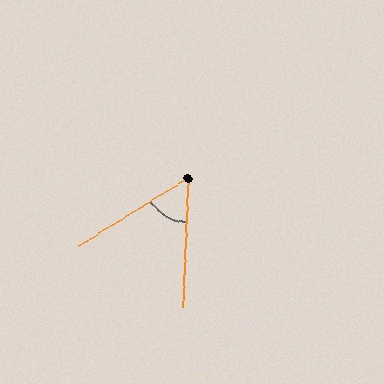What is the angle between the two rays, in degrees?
Approximately 56 degrees.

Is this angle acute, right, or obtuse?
It is acute.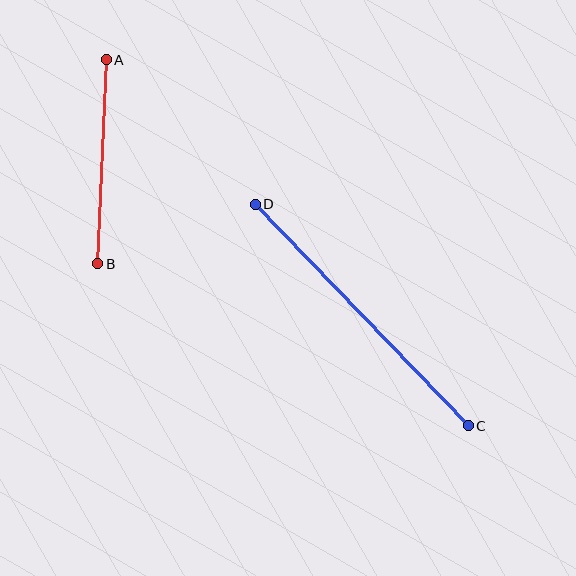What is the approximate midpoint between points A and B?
The midpoint is at approximately (102, 162) pixels.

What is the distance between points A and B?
The distance is approximately 204 pixels.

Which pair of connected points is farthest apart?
Points C and D are farthest apart.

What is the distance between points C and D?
The distance is approximately 307 pixels.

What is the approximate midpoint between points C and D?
The midpoint is at approximately (362, 315) pixels.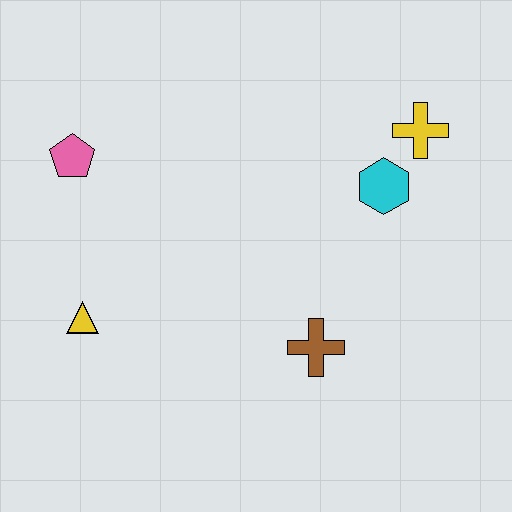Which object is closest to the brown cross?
The cyan hexagon is closest to the brown cross.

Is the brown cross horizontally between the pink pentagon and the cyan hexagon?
Yes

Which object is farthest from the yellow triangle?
The yellow cross is farthest from the yellow triangle.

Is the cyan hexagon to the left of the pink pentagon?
No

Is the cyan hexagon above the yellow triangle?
Yes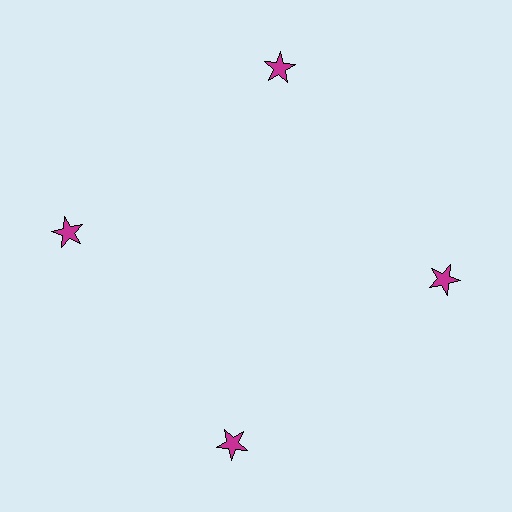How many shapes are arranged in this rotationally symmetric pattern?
There are 4 shapes, arranged in 4 groups of 1.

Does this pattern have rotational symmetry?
Yes, this pattern has 4-fold rotational symmetry. It looks the same after rotating 90 degrees around the center.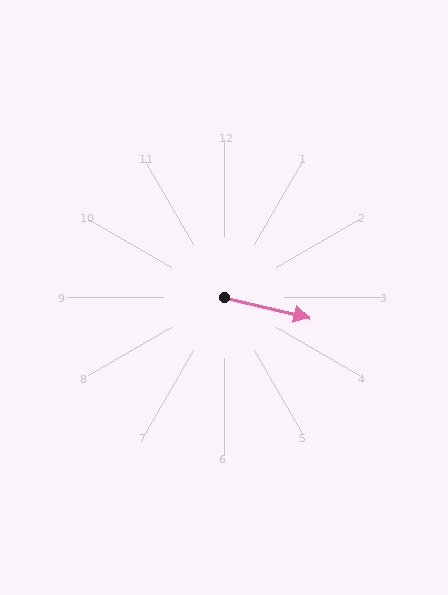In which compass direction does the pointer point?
East.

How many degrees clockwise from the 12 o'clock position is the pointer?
Approximately 103 degrees.